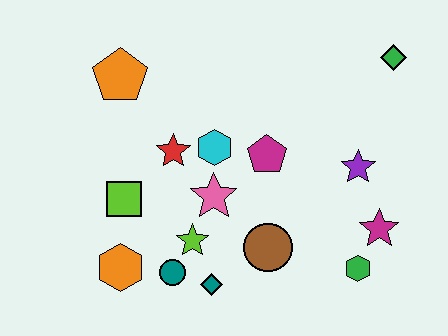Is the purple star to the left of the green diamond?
Yes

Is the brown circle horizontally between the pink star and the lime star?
No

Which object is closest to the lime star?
The teal circle is closest to the lime star.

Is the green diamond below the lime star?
No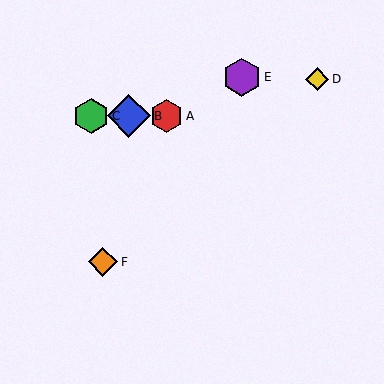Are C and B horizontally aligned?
Yes, both are at y≈116.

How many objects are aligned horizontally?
3 objects (A, B, C) are aligned horizontally.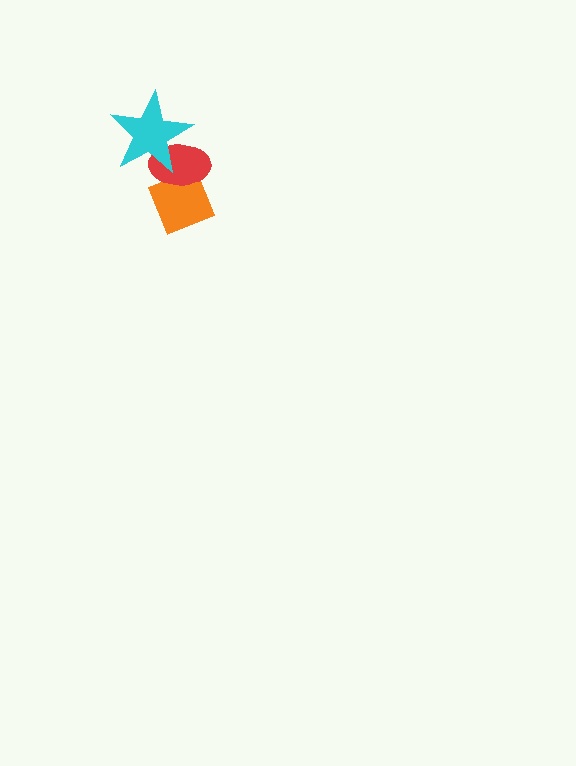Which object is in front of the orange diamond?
The red ellipse is in front of the orange diamond.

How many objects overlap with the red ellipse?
2 objects overlap with the red ellipse.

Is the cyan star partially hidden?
No, no other shape covers it.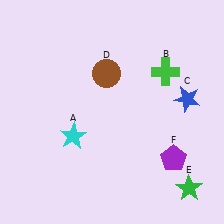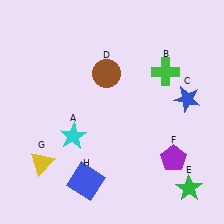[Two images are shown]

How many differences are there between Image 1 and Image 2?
There are 2 differences between the two images.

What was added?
A yellow triangle (G), a blue square (H) were added in Image 2.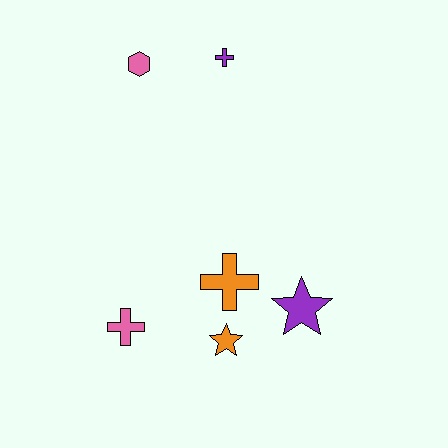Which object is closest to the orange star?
The orange cross is closest to the orange star.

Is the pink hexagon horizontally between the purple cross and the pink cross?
Yes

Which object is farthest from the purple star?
The pink hexagon is farthest from the purple star.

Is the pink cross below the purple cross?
Yes